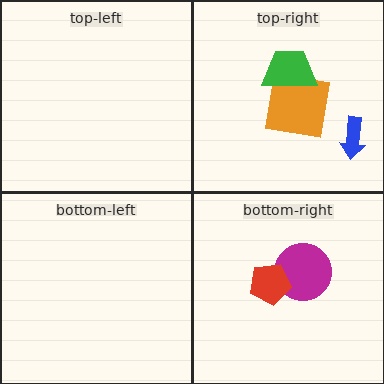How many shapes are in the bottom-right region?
2.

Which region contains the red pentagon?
The bottom-right region.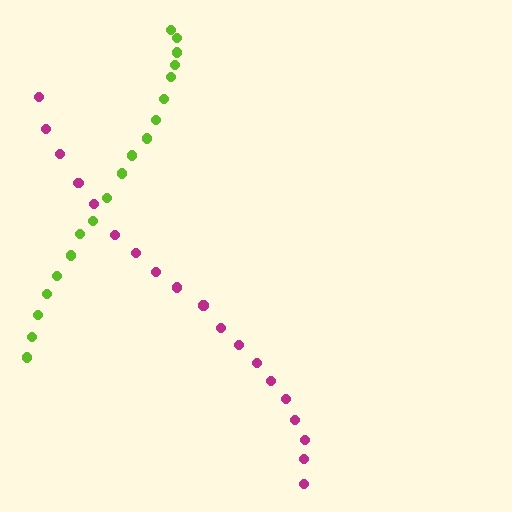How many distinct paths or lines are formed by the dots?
There are 2 distinct paths.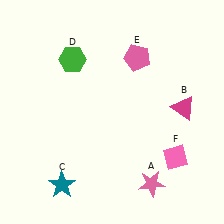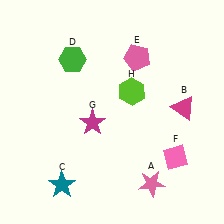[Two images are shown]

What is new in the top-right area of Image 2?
A lime hexagon (H) was added in the top-right area of Image 2.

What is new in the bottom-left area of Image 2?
A magenta star (G) was added in the bottom-left area of Image 2.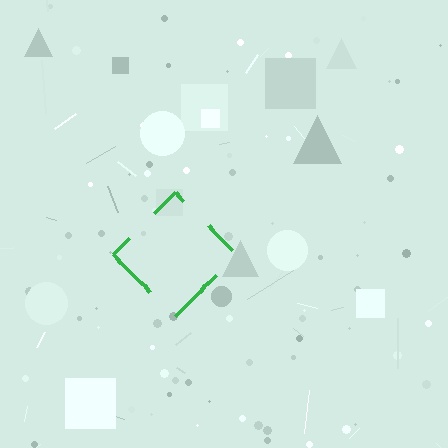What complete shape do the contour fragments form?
The contour fragments form a diamond.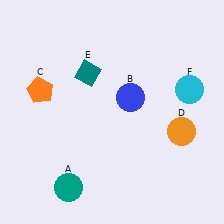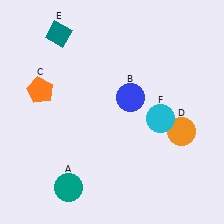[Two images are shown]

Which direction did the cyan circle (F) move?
The cyan circle (F) moved left.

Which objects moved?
The objects that moved are: the teal diamond (E), the cyan circle (F).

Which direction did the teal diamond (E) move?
The teal diamond (E) moved up.